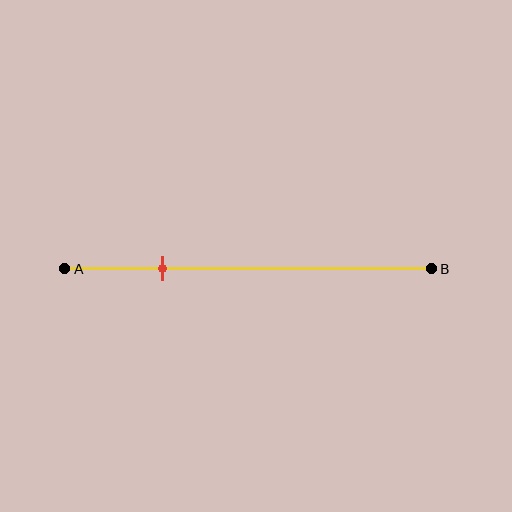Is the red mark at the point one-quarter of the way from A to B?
Yes, the mark is approximately at the one-quarter point.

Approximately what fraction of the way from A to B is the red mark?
The red mark is approximately 25% of the way from A to B.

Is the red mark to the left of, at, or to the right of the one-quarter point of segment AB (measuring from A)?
The red mark is approximately at the one-quarter point of segment AB.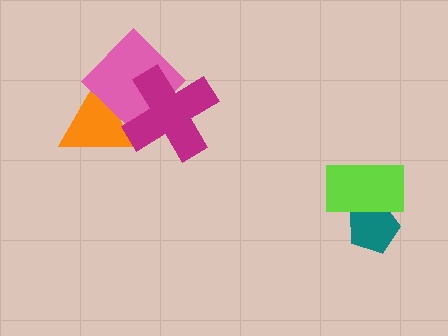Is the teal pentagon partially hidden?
Yes, it is partially covered by another shape.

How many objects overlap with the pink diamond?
2 objects overlap with the pink diamond.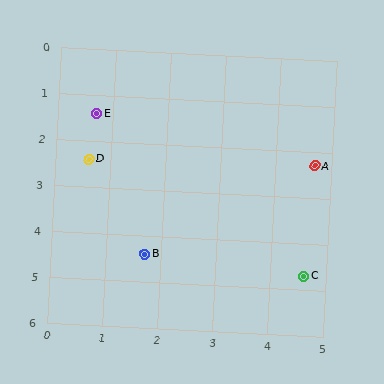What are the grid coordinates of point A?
Point A is at approximately (4.7, 2.3).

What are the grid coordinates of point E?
Point E is at approximately (0.7, 1.4).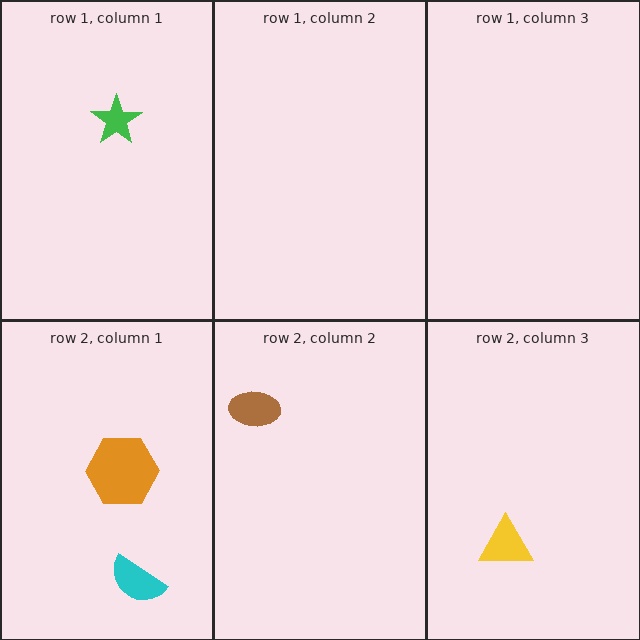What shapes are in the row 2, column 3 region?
The yellow triangle.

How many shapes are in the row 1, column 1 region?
1.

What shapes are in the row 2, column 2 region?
The brown ellipse.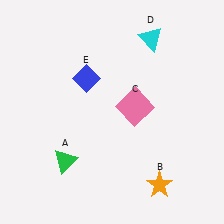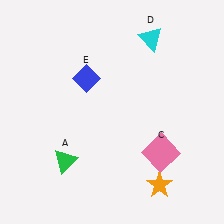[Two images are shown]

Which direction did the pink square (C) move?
The pink square (C) moved down.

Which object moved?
The pink square (C) moved down.